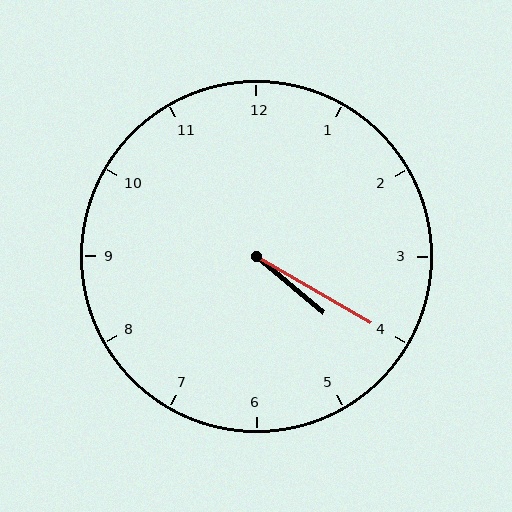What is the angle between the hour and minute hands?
Approximately 10 degrees.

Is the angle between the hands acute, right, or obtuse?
It is acute.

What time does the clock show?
4:20.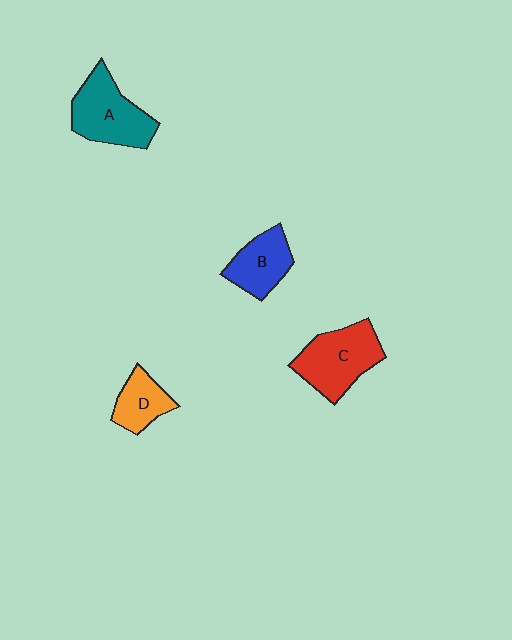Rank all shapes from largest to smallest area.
From largest to smallest: C (red), A (teal), B (blue), D (orange).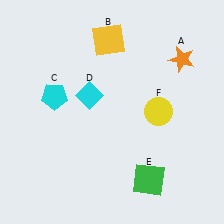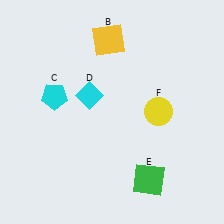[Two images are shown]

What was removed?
The orange star (A) was removed in Image 2.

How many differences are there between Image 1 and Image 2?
There is 1 difference between the two images.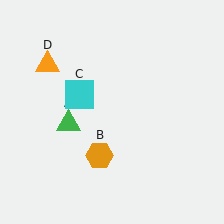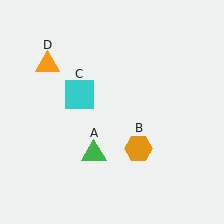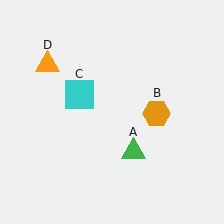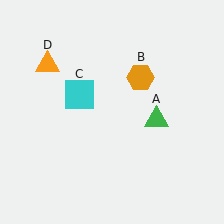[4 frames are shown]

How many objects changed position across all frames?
2 objects changed position: green triangle (object A), orange hexagon (object B).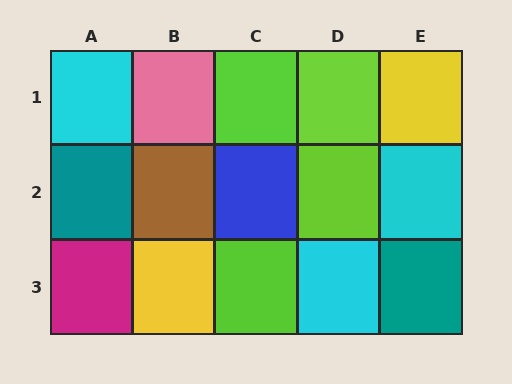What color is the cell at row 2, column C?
Blue.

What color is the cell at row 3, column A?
Magenta.